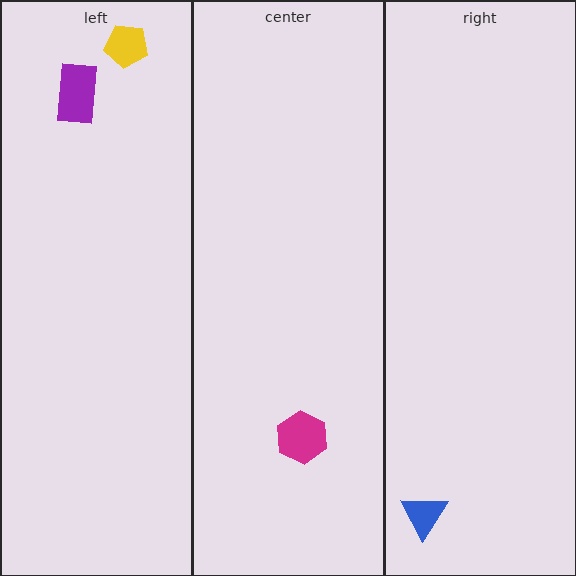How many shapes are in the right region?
1.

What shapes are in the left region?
The purple rectangle, the yellow pentagon.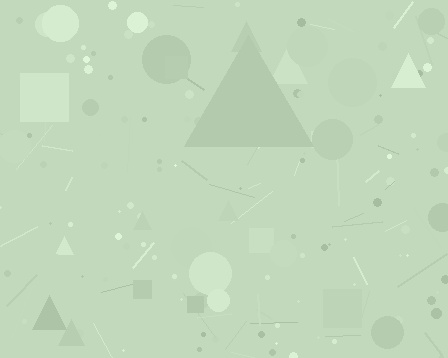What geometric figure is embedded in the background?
A triangle is embedded in the background.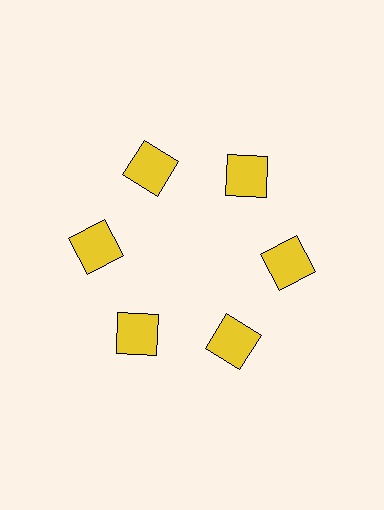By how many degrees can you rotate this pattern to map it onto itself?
The pattern maps onto itself every 60 degrees of rotation.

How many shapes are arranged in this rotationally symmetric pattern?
There are 6 shapes, arranged in 6 groups of 1.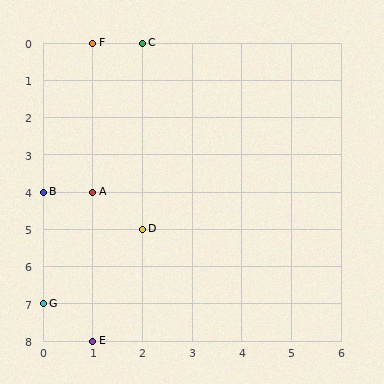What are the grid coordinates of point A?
Point A is at grid coordinates (1, 4).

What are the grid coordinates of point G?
Point G is at grid coordinates (0, 7).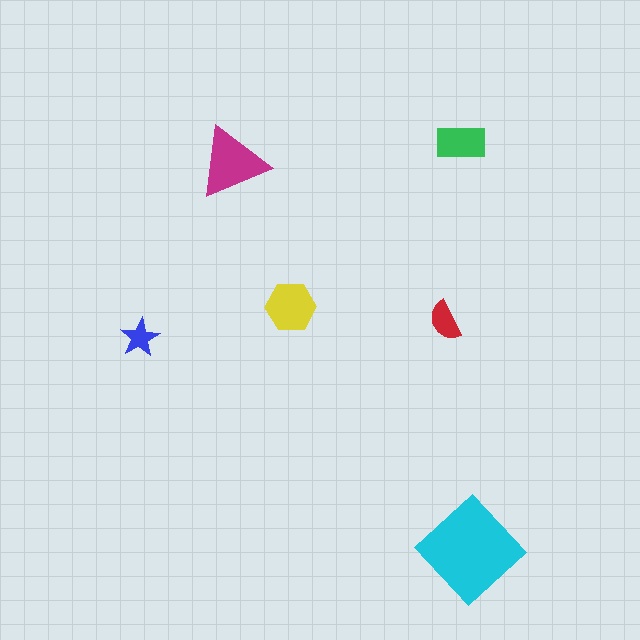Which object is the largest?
The cyan diamond.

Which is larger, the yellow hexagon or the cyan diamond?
The cyan diamond.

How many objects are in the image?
There are 6 objects in the image.